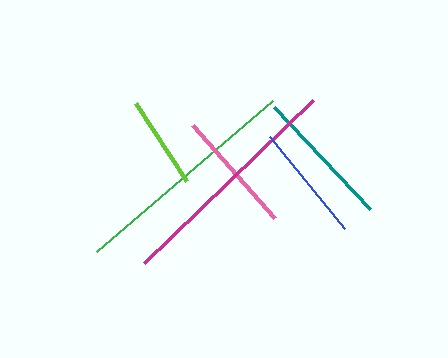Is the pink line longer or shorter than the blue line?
The pink line is longer than the blue line.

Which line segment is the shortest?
The lime line is the shortest at approximately 94 pixels.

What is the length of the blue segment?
The blue segment is approximately 120 pixels long.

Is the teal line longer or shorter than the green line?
The green line is longer than the teal line.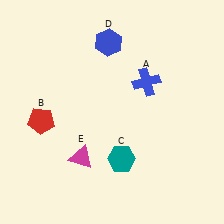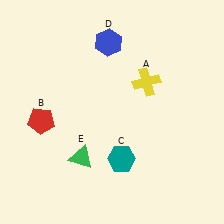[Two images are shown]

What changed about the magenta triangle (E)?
In Image 1, E is magenta. In Image 2, it changed to green.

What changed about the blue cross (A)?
In Image 1, A is blue. In Image 2, it changed to yellow.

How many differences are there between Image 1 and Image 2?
There are 2 differences between the two images.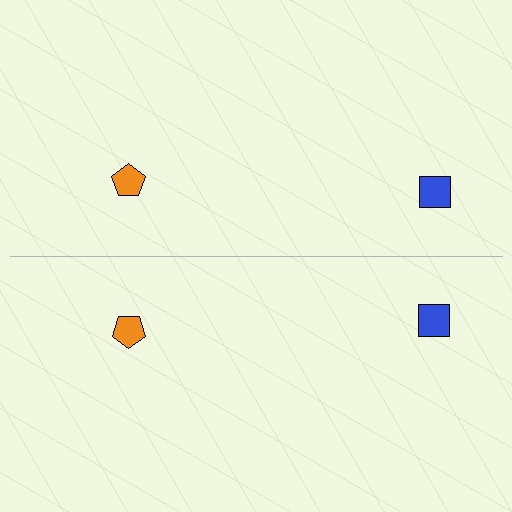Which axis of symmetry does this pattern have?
The pattern has a horizontal axis of symmetry running through the center of the image.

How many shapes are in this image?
There are 4 shapes in this image.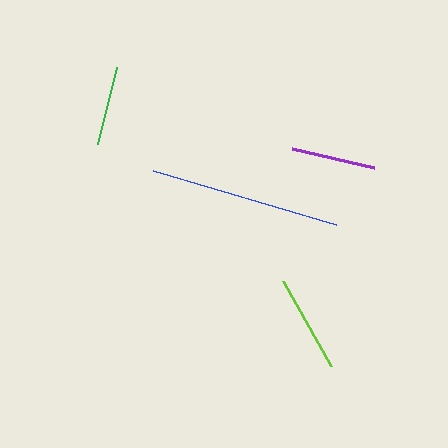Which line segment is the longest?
The blue line is the longest at approximately 191 pixels.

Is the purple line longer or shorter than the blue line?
The blue line is longer than the purple line.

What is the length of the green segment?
The green segment is approximately 79 pixels long.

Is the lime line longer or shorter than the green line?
The lime line is longer than the green line.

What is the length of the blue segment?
The blue segment is approximately 191 pixels long.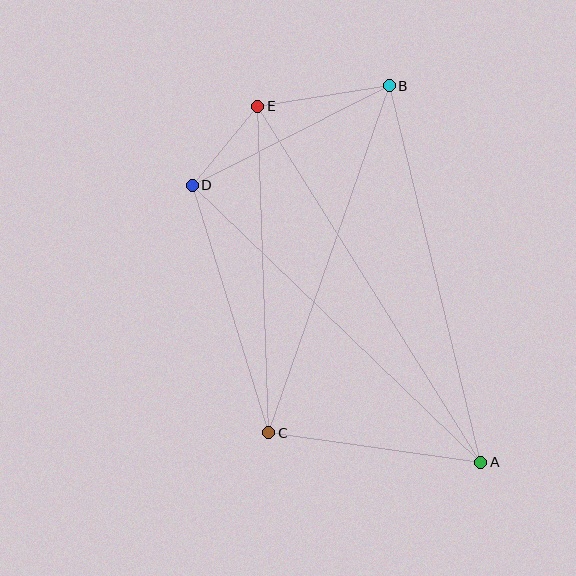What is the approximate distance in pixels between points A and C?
The distance between A and C is approximately 214 pixels.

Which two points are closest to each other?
Points D and E are closest to each other.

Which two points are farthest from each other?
Points A and E are farthest from each other.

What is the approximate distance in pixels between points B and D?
The distance between B and D is approximately 221 pixels.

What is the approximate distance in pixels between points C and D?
The distance between C and D is approximately 259 pixels.